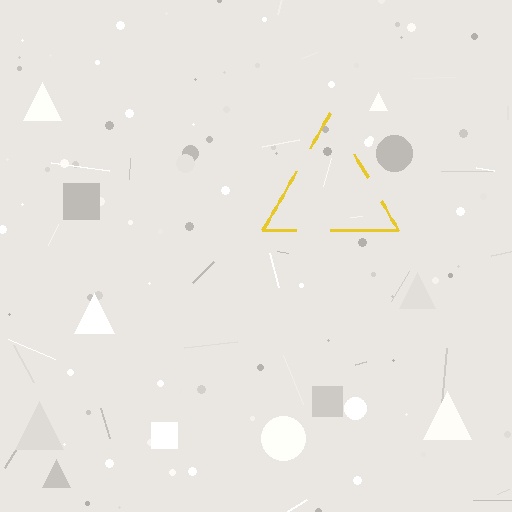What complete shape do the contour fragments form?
The contour fragments form a triangle.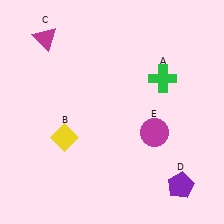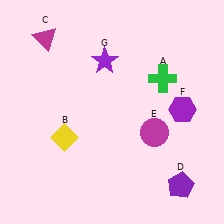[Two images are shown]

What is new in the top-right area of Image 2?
A purple hexagon (F) was added in the top-right area of Image 2.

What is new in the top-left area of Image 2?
A purple star (G) was added in the top-left area of Image 2.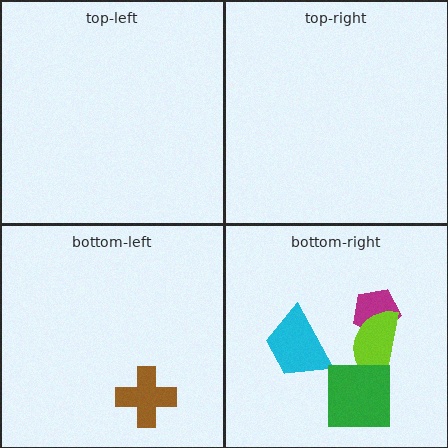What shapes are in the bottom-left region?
The brown cross.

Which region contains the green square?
The bottom-right region.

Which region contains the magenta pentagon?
The bottom-right region.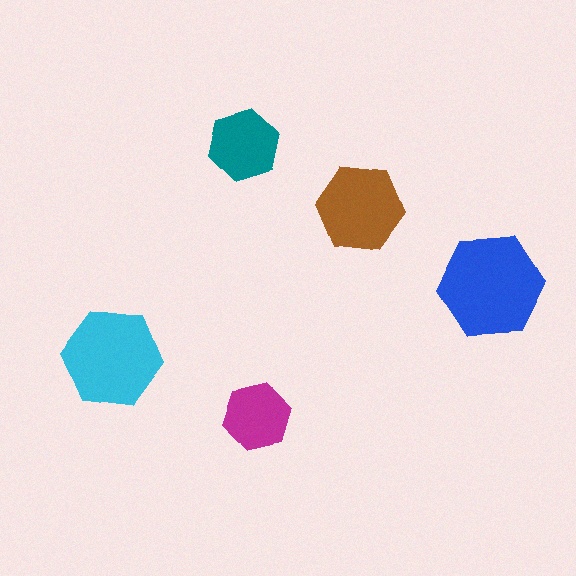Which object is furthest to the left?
The cyan hexagon is leftmost.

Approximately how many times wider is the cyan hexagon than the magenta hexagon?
About 1.5 times wider.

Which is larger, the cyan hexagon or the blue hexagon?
The blue one.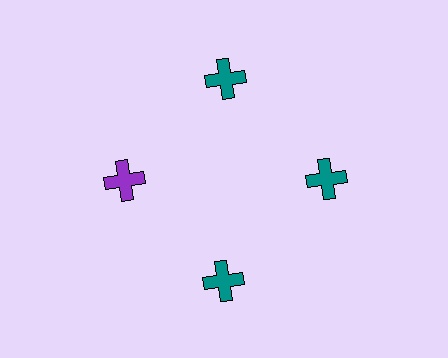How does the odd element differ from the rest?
It has a different color: purple instead of teal.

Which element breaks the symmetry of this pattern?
The purple cross at roughly the 9 o'clock position breaks the symmetry. All other shapes are teal crosses.